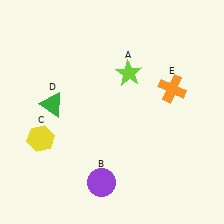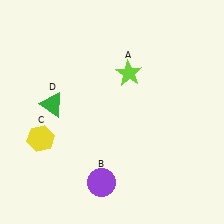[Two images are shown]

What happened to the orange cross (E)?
The orange cross (E) was removed in Image 2. It was in the top-right area of Image 1.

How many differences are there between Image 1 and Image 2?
There is 1 difference between the two images.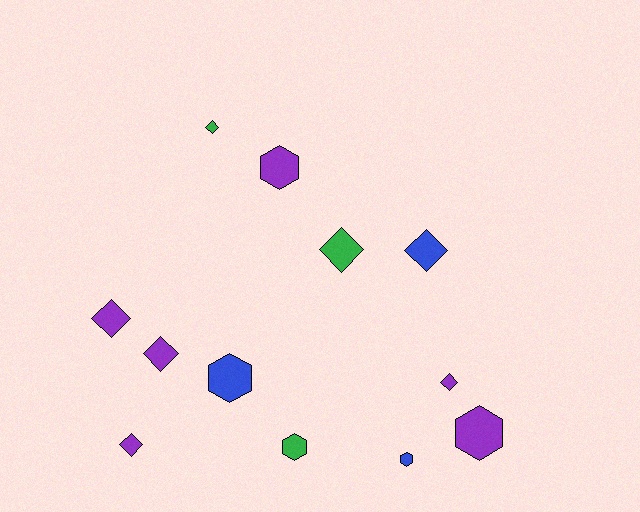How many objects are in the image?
There are 12 objects.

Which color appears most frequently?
Purple, with 6 objects.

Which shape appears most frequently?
Diamond, with 7 objects.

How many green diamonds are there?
There are 2 green diamonds.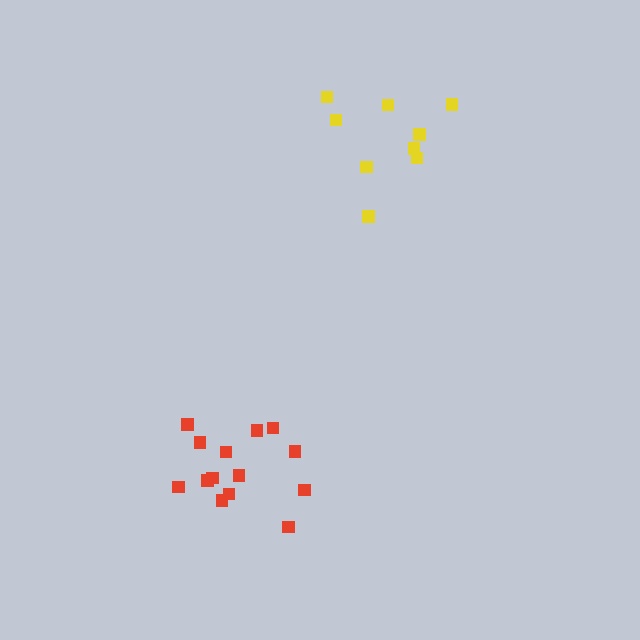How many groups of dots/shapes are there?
There are 2 groups.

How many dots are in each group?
Group 1: 14 dots, Group 2: 9 dots (23 total).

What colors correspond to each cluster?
The clusters are colored: red, yellow.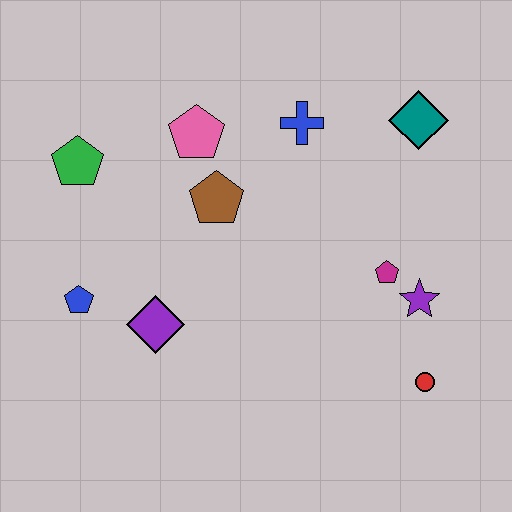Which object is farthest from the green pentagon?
The red circle is farthest from the green pentagon.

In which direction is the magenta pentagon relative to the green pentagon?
The magenta pentagon is to the right of the green pentagon.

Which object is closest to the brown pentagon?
The pink pentagon is closest to the brown pentagon.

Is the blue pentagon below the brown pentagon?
Yes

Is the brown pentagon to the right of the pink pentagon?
Yes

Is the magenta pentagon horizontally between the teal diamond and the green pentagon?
Yes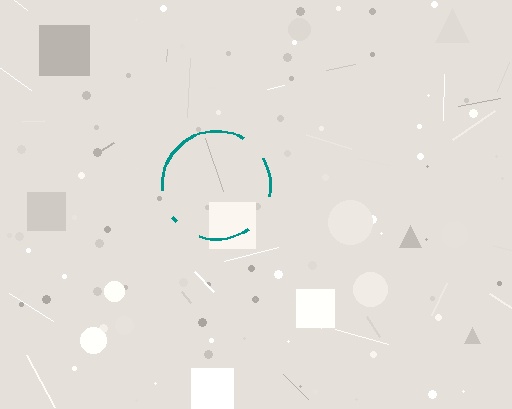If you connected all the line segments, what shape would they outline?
They would outline a circle.